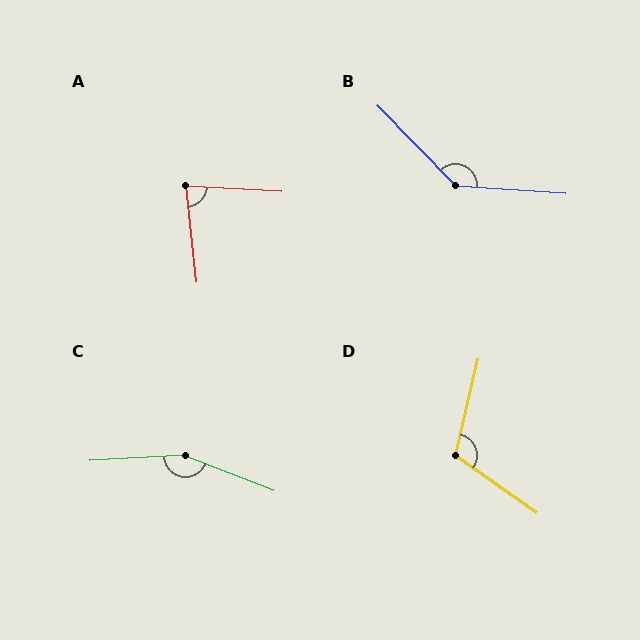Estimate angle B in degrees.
Approximately 139 degrees.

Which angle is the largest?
C, at approximately 156 degrees.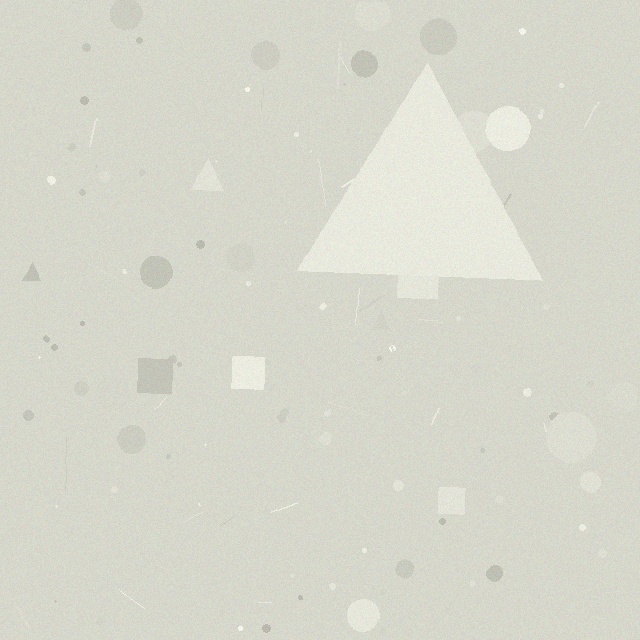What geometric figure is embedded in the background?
A triangle is embedded in the background.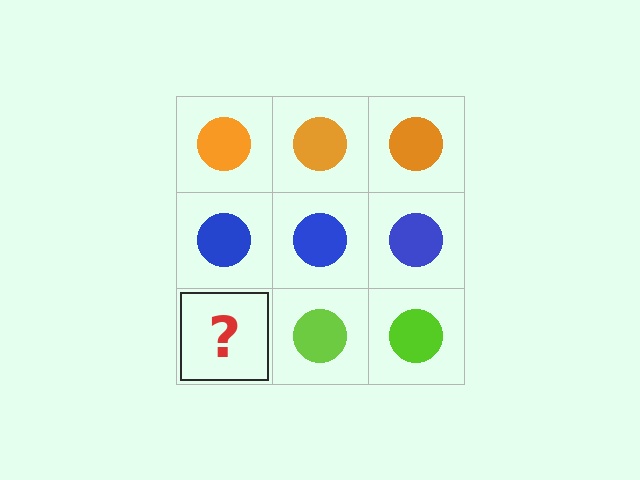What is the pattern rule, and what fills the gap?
The rule is that each row has a consistent color. The gap should be filled with a lime circle.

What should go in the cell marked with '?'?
The missing cell should contain a lime circle.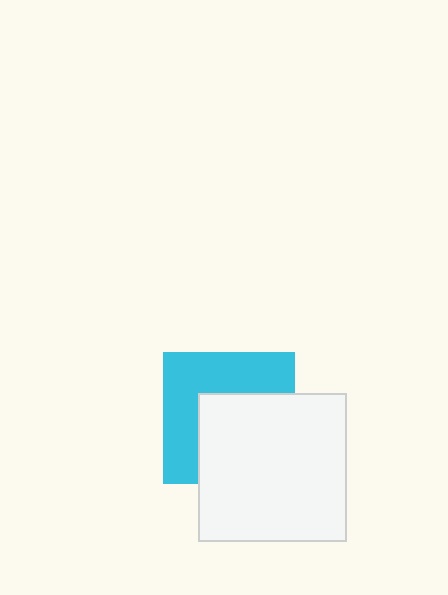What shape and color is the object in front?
The object in front is a white square.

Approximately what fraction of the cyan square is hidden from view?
Roughly 51% of the cyan square is hidden behind the white square.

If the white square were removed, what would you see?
You would see the complete cyan square.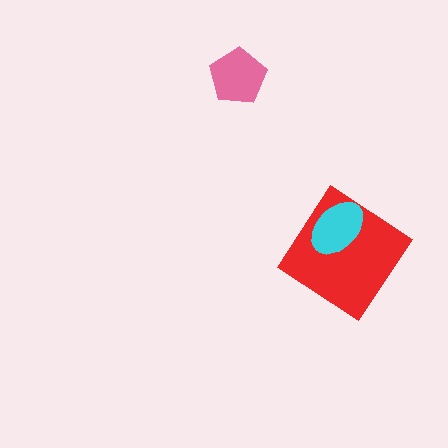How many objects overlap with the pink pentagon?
0 objects overlap with the pink pentagon.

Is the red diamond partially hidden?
Yes, it is partially covered by another shape.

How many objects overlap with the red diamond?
1 object overlaps with the red diamond.